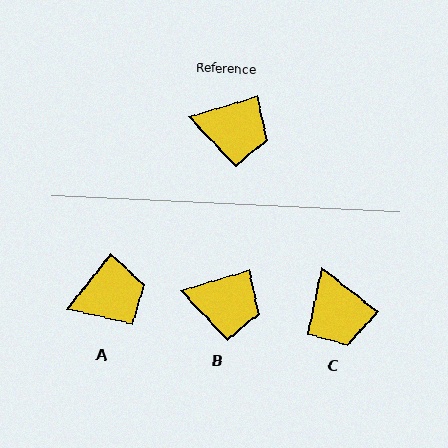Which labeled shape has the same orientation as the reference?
B.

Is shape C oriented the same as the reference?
No, it is off by about 54 degrees.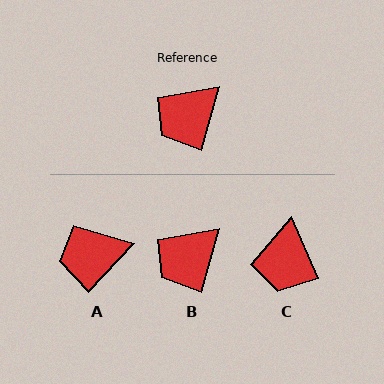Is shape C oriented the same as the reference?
No, it is off by about 39 degrees.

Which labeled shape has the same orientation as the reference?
B.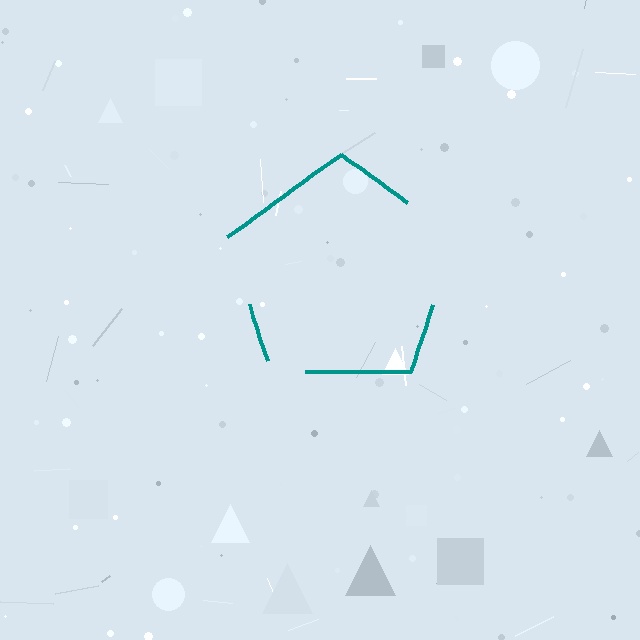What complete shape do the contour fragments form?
The contour fragments form a pentagon.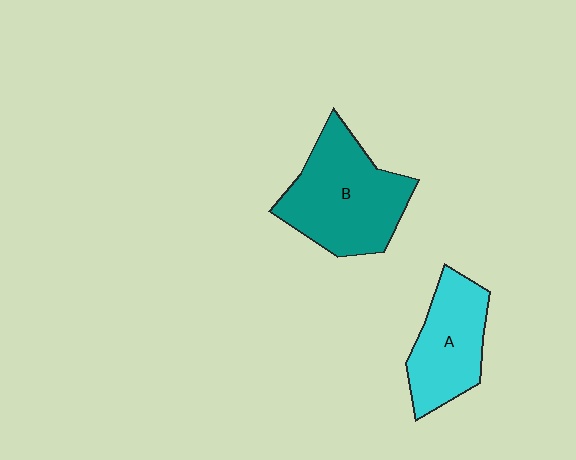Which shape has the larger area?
Shape B (teal).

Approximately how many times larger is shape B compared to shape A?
Approximately 1.4 times.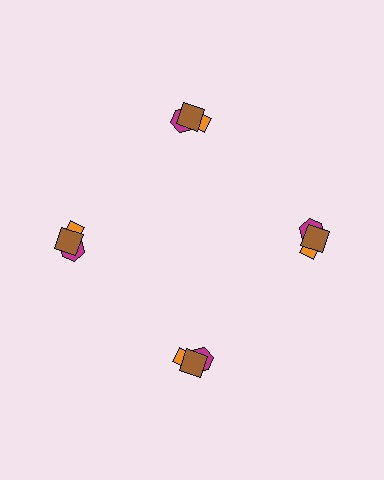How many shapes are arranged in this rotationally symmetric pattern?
There are 12 shapes, arranged in 4 groups of 3.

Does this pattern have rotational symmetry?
Yes, this pattern has 4-fold rotational symmetry. It looks the same after rotating 90 degrees around the center.